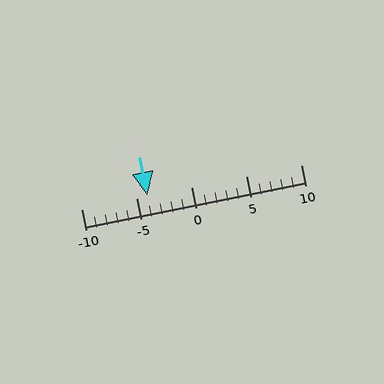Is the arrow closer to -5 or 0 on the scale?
The arrow is closer to -5.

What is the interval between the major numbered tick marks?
The major tick marks are spaced 5 units apart.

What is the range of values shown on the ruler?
The ruler shows values from -10 to 10.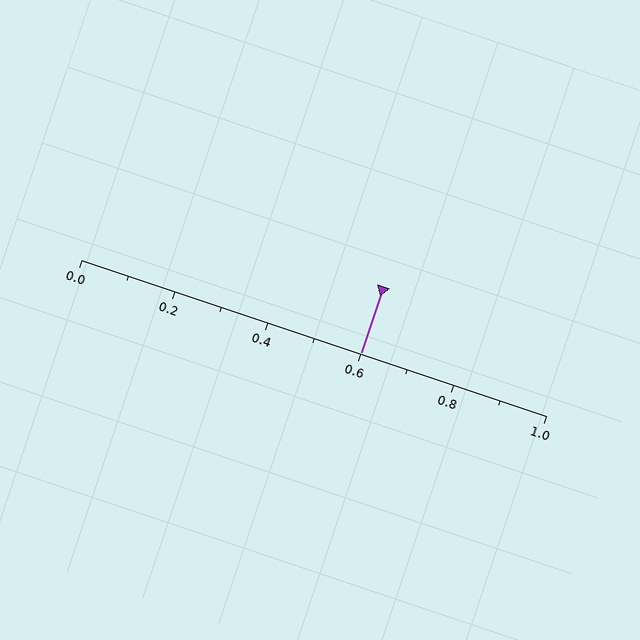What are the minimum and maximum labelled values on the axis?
The axis runs from 0.0 to 1.0.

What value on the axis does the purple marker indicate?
The marker indicates approximately 0.6.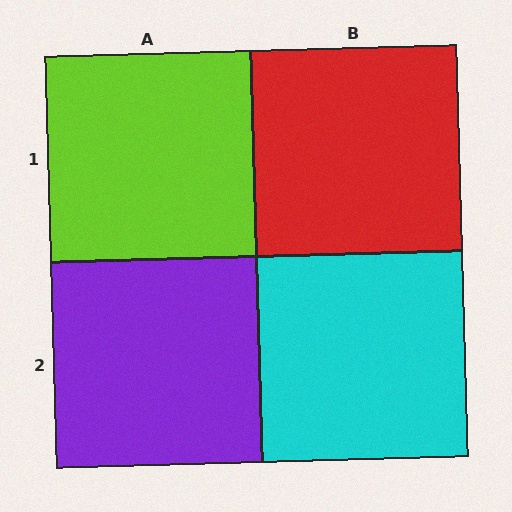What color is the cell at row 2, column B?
Cyan.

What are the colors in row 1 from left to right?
Lime, red.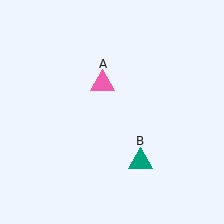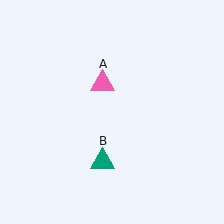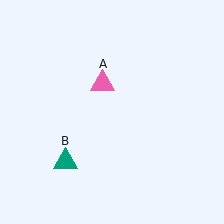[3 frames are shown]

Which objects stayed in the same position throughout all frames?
Pink triangle (object A) remained stationary.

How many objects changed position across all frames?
1 object changed position: teal triangle (object B).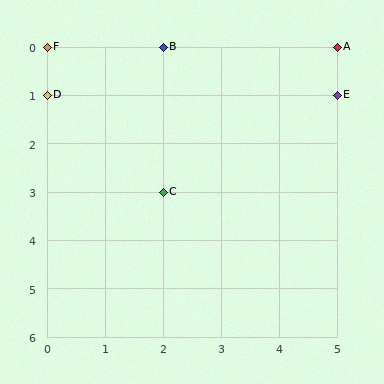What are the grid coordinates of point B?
Point B is at grid coordinates (2, 0).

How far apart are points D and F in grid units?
Points D and F are 1 row apart.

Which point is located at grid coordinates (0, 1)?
Point D is at (0, 1).